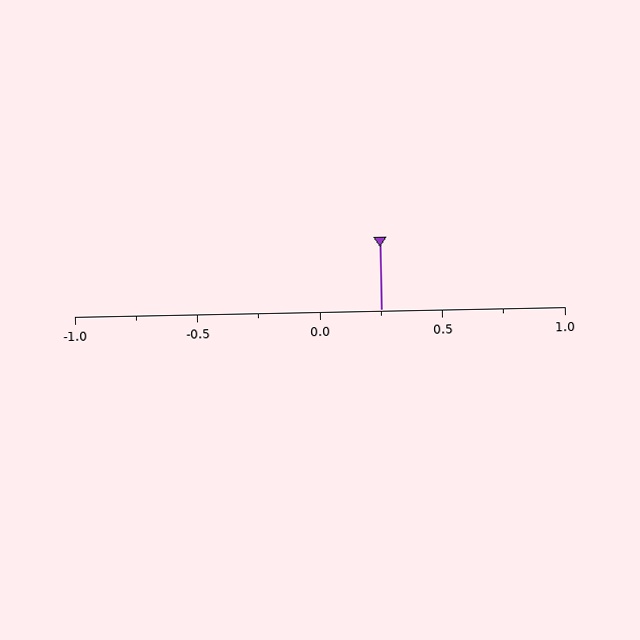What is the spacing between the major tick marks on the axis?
The major ticks are spaced 0.5 apart.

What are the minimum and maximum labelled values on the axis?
The axis runs from -1.0 to 1.0.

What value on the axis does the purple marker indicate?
The marker indicates approximately 0.25.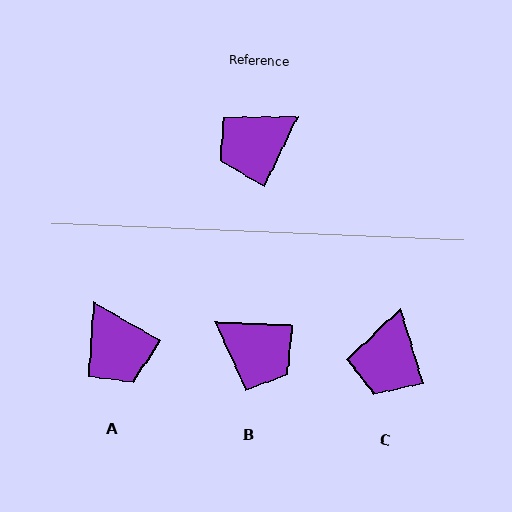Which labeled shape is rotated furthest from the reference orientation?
B, about 114 degrees away.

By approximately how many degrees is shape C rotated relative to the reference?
Approximately 43 degrees counter-clockwise.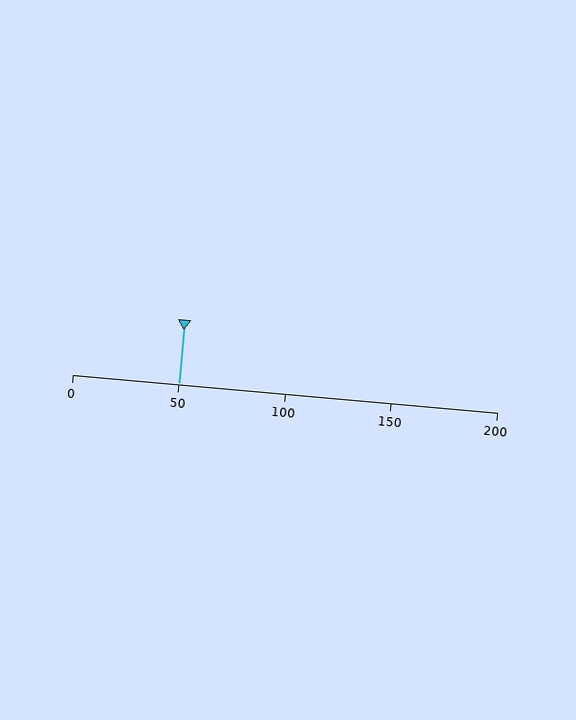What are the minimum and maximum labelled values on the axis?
The axis runs from 0 to 200.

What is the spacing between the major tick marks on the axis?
The major ticks are spaced 50 apart.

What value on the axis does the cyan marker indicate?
The marker indicates approximately 50.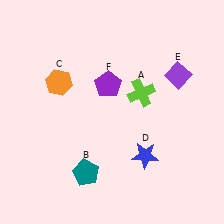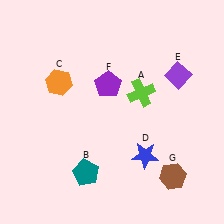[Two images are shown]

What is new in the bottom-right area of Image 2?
A brown hexagon (G) was added in the bottom-right area of Image 2.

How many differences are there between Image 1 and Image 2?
There is 1 difference between the two images.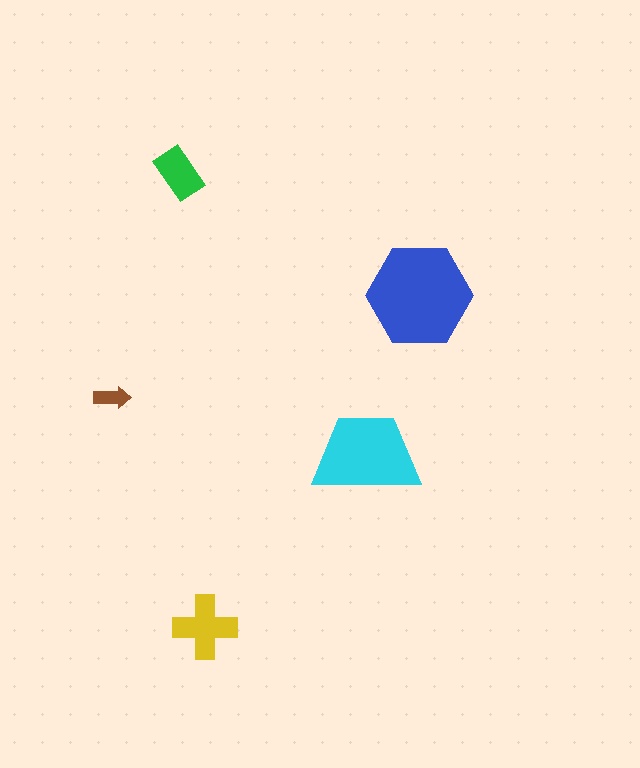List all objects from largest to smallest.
The blue hexagon, the cyan trapezoid, the yellow cross, the green rectangle, the brown arrow.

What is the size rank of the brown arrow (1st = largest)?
5th.